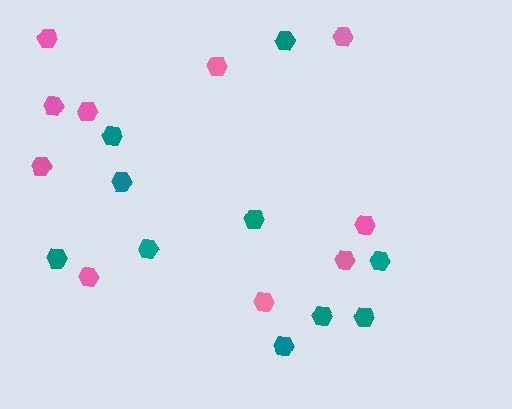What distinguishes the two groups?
There are 2 groups: one group of pink hexagons (10) and one group of teal hexagons (10).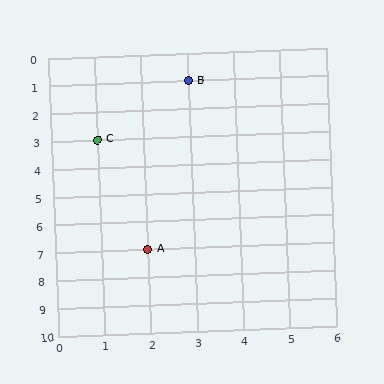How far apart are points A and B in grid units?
Points A and B are 1 column and 6 rows apart (about 6.1 grid units diagonally).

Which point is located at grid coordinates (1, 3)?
Point C is at (1, 3).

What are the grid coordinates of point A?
Point A is at grid coordinates (2, 7).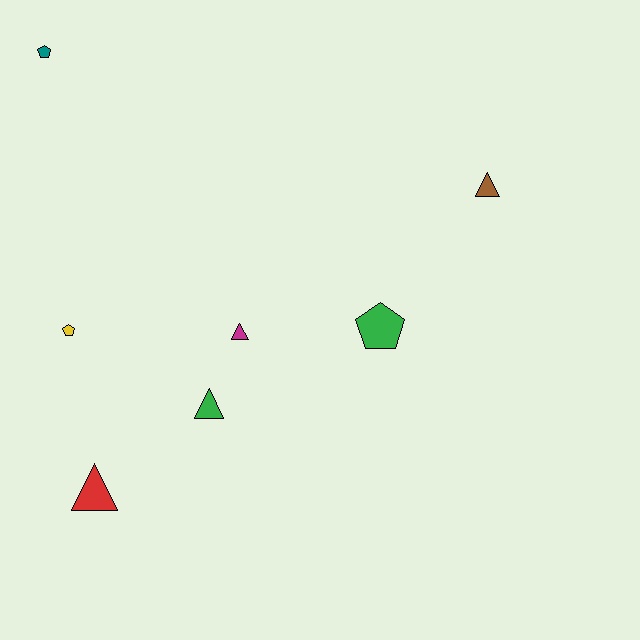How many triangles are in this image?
There are 4 triangles.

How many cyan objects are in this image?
There are no cyan objects.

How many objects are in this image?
There are 7 objects.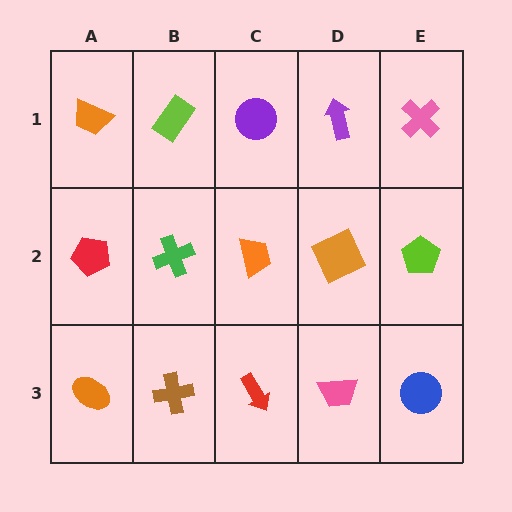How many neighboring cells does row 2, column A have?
3.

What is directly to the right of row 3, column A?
A brown cross.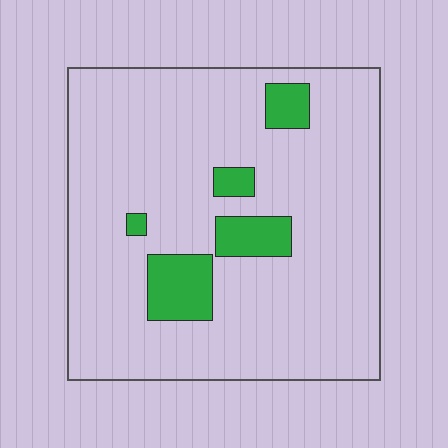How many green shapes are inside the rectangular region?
5.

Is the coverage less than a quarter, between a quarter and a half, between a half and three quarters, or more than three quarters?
Less than a quarter.